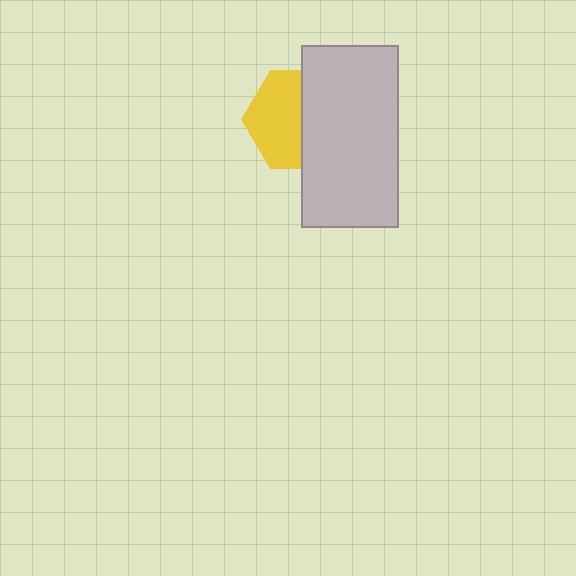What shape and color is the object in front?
The object in front is a light gray rectangle.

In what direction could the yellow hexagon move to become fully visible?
The yellow hexagon could move left. That would shift it out from behind the light gray rectangle entirely.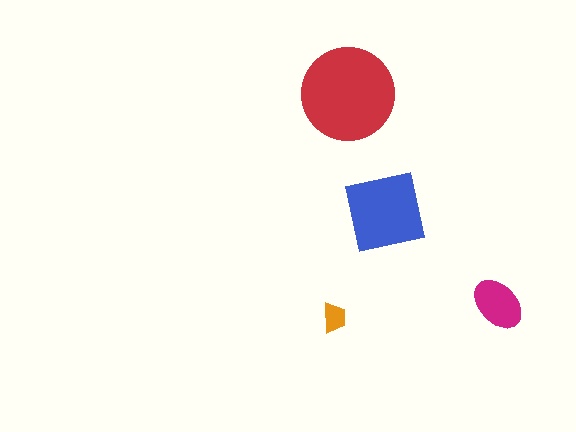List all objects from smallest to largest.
The orange trapezoid, the magenta ellipse, the blue square, the red circle.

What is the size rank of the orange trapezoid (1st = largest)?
4th.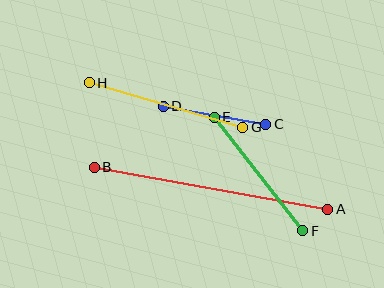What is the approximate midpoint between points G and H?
The midpoint is at approximately (166, 105) pixels.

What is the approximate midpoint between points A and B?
The midpoint is at approximately (211, 188) pixels.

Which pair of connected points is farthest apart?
Points A and B are farthest apart.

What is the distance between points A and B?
The distance is approximately 237 pixels.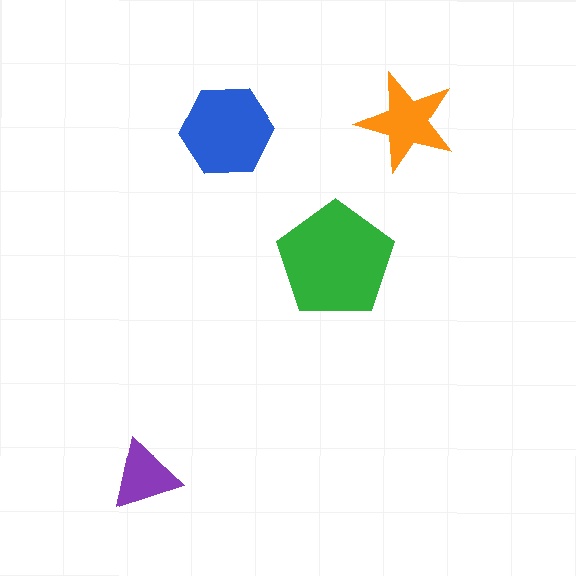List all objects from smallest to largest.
The purple triangle, the orange star, the blue hexagon, the green pentagon.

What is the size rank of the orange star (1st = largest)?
3rd.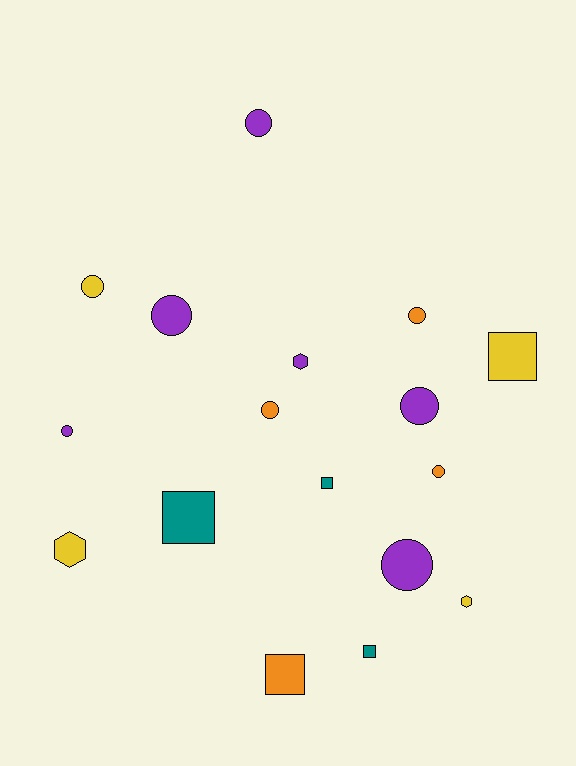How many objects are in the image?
There are 17 objects.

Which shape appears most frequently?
Circle, with 9 objects.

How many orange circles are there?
There are 3 orange circles.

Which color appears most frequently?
Purple, with 6 objects.